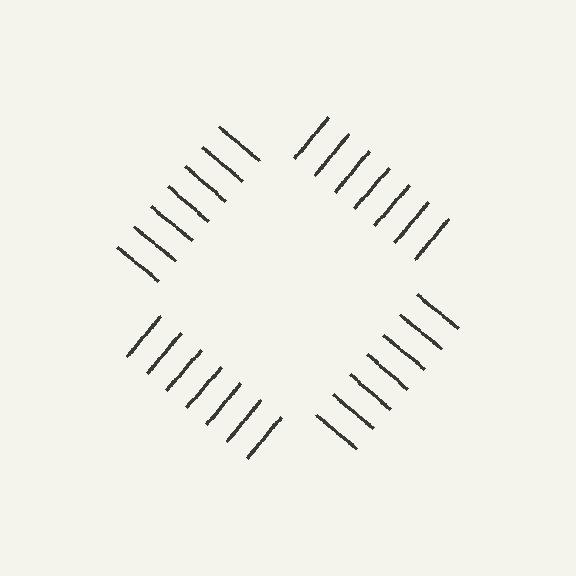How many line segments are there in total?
28 — 7 along each of the 4 edges.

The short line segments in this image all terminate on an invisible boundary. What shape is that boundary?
An illusory square — the line segments terminate on its edges but no continuous stroke is drawn.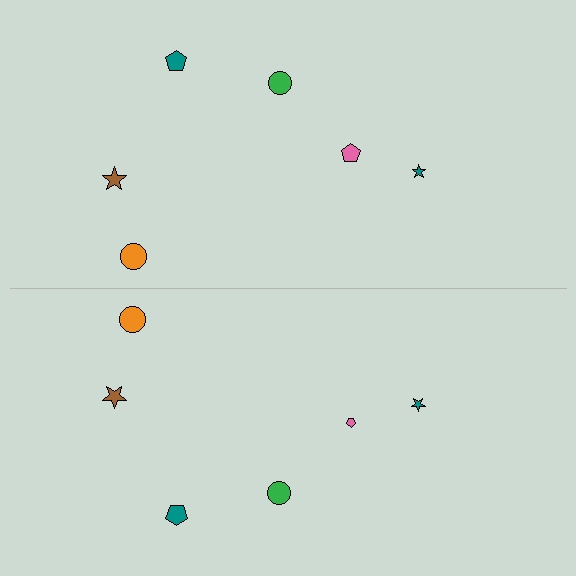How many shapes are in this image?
There are 12 shapes in this image.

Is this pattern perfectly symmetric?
No, the pattern is not perfectly symmetric. The pink pentagon on the bottom side has a different size than its mirror counterpart.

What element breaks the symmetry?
The pink pentagon on the bottom side has a different size than its mirror counterpart.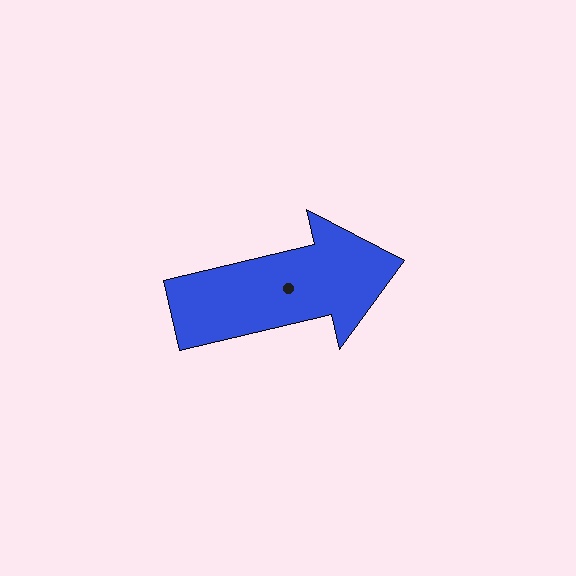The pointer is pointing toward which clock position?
Roughly 3 o'clock.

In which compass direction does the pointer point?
East.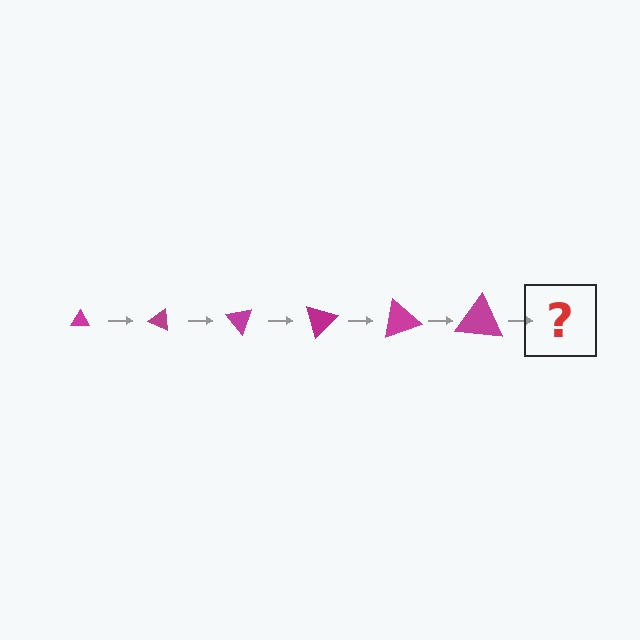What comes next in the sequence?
The next element should be a triangle, larger than the previous one and rotated 150 degrees from the start.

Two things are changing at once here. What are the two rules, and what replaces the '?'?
The two rules are that the triangle grows larger each step and it rotates 25 degrees each step. The '?' should be a triangle, larger than the previous one and rotated 150 degrees from the start.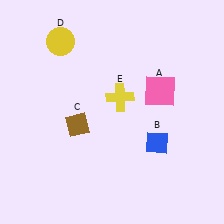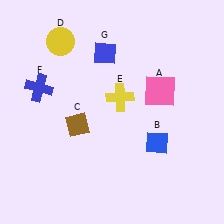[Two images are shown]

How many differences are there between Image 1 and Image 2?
There are 2 differences between the two images.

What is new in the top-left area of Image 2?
A blue diamond (G) was added in the top-left area of Image 2.